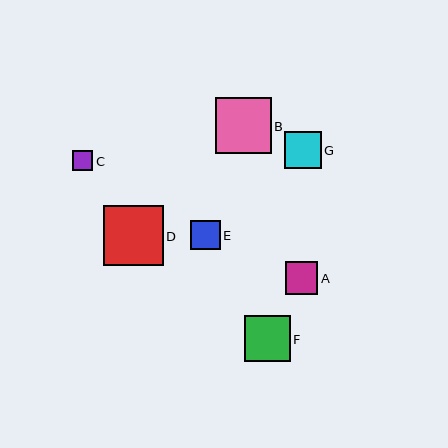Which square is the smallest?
Square C is the smallest with a size of approximately 20 pixels.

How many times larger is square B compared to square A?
Square B is approximately 1.7 times the size of square A.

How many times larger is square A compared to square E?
Square A is approximately 1.1 times the size of square E.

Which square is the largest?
Square D is the largest with a size of approximately 60 pixels.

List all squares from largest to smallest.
From largest to smallest: D, B, F, G, A, E, C.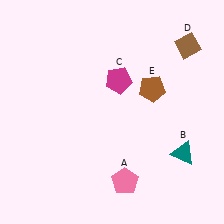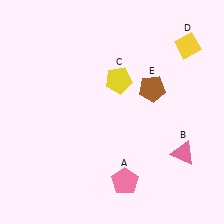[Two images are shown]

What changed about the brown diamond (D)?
In Image 1, D is brown. In Image 2, it changed to yellow.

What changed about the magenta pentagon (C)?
In Image 1, C is magenta. In Image 2, it changed to yellow.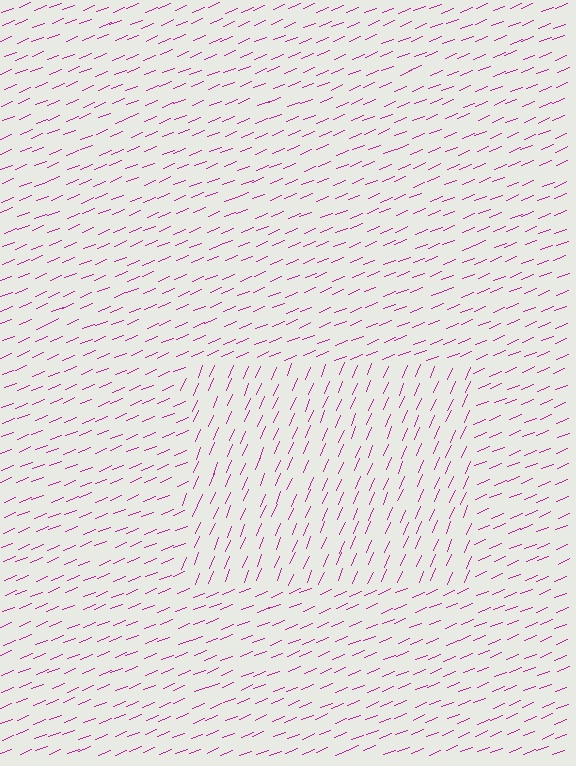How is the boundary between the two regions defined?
The boundary is defined purely by a change in line orientation (approximately 45 degrees difference). All lines are the same color and thickness.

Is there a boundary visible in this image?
Yes, there is a texture boundary formed by a change in line orientation.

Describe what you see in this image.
The image is filled with small magenta line segments. A rectangle region in the image has lines oriented differently from the surrounding lines, creating a visible texture boundary.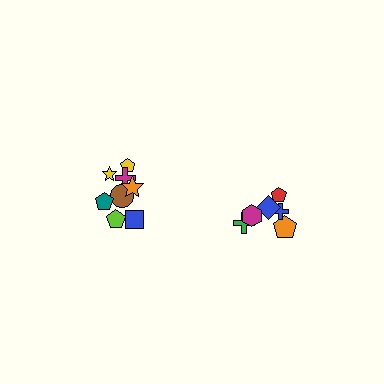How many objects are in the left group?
There are 8 objects.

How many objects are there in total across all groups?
There are 14 objects.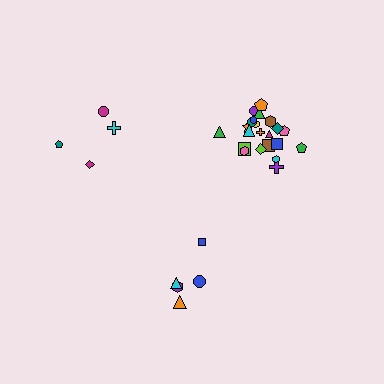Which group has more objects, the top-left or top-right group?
The top-right group.